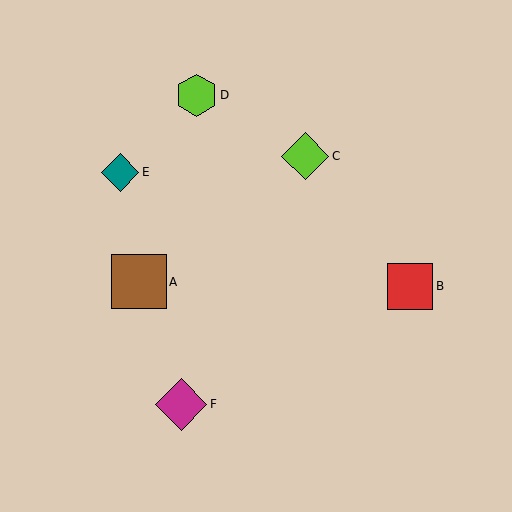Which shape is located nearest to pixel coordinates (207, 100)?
The lime hexagon (labeled D) at (196, 95) is nearest to that location.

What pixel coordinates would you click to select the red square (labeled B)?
Click at (410, 286) to select the red square B.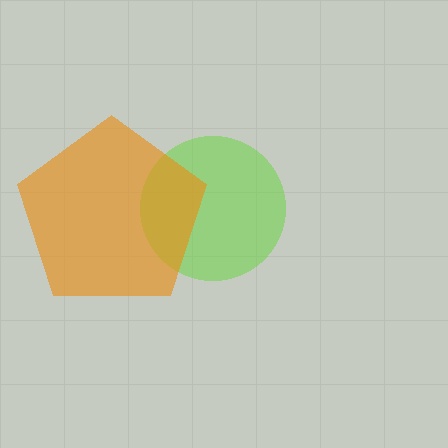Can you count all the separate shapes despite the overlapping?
Yes, there are 2 separate shapes.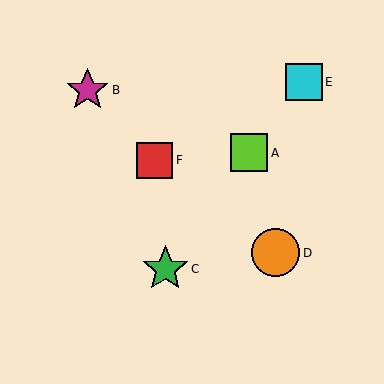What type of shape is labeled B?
Shape B is a magenta star.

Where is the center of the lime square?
The center of the lime square is at (249, 153).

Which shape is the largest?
The orange circle (labeled D) is the largest.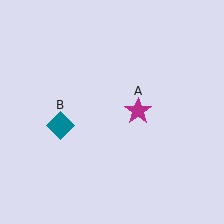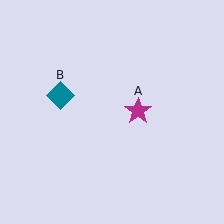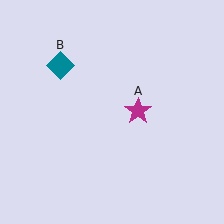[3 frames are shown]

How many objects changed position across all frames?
1 object changed position: teal diamond (object B).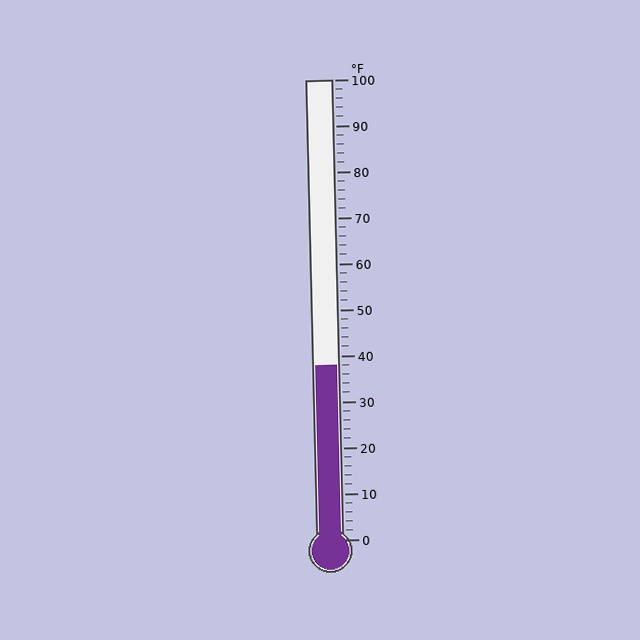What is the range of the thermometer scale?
The thermometer scale ranges from 0°F to 100°F.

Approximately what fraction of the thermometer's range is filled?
The thermometer is filled to approximately 40% of its range.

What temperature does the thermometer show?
The thermometer shows approximately 38°F.